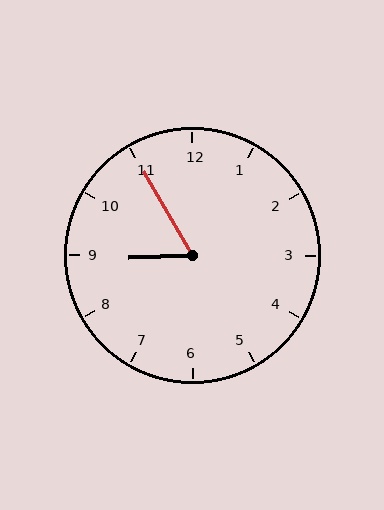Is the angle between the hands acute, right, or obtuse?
It is acute.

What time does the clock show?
8:55.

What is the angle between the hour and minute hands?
Approximately 62 degrees.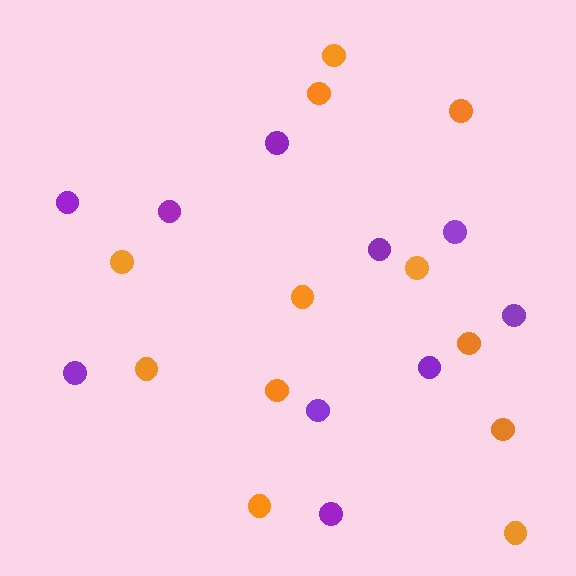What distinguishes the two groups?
There are 2 groups: one group of purple circles (10) and one group of orange circles (12).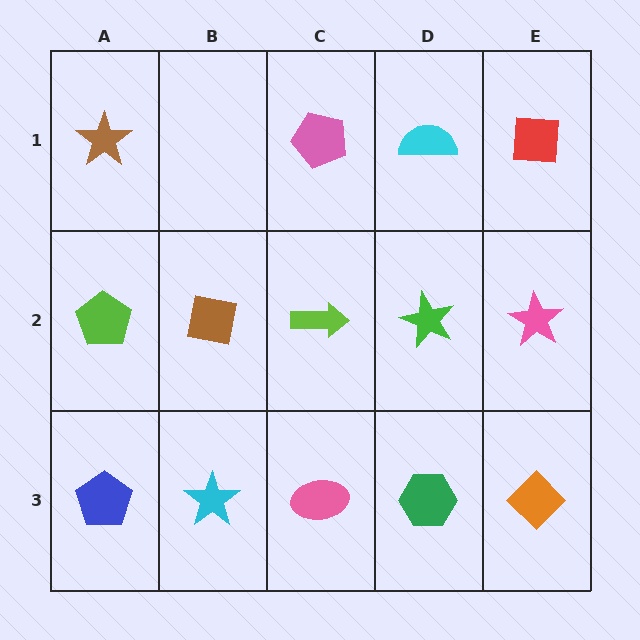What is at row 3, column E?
An orange diamond.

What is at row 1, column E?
A red square.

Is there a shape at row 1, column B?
No, that cell is empty.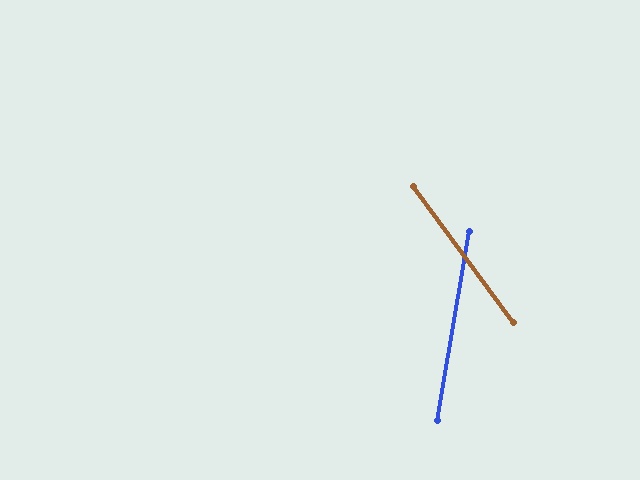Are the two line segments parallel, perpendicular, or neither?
Neither parallel nor perpendicular — they differ by about 46°.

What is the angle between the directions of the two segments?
Approximately 46 degrees.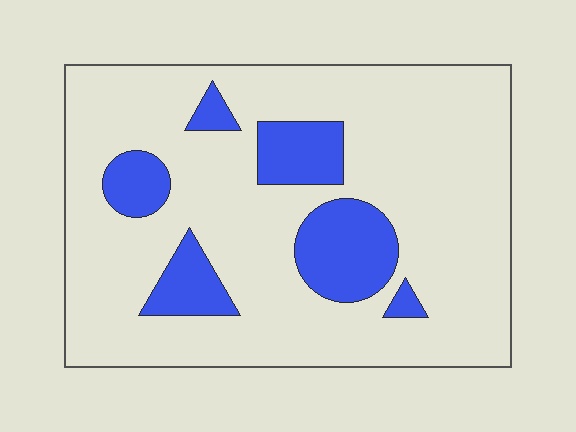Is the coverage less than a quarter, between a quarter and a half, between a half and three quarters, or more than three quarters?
Less than a quarter.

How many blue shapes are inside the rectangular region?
6.